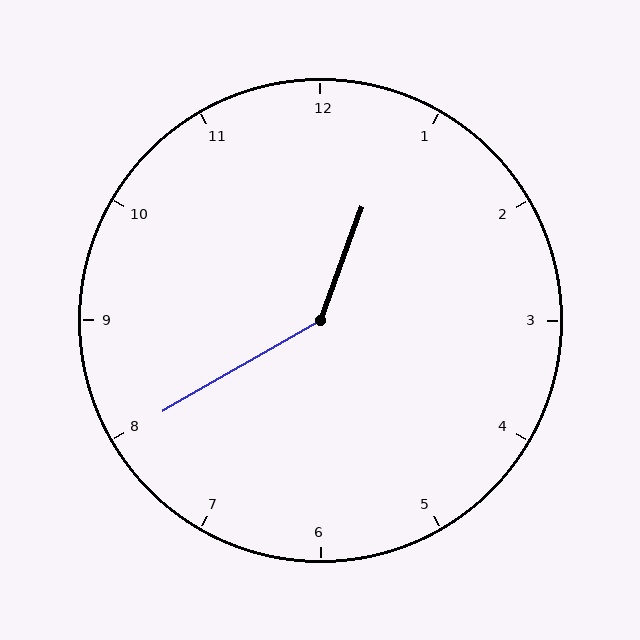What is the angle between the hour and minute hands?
Approximately 140 degrees.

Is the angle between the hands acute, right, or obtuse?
It is obtuse.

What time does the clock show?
12:40.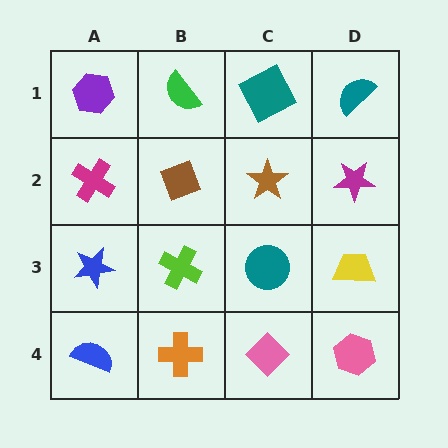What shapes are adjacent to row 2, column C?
A teal square (row 1, column C), a teal circle (row 3, column C), a brown diamond (row 2, column B), a magenta star (row 2, column D).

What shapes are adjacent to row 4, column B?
A lime cross (row 3, column B), a blue semicircle (row 4, column A), a pink diamond (row 4, column C).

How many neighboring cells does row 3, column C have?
4.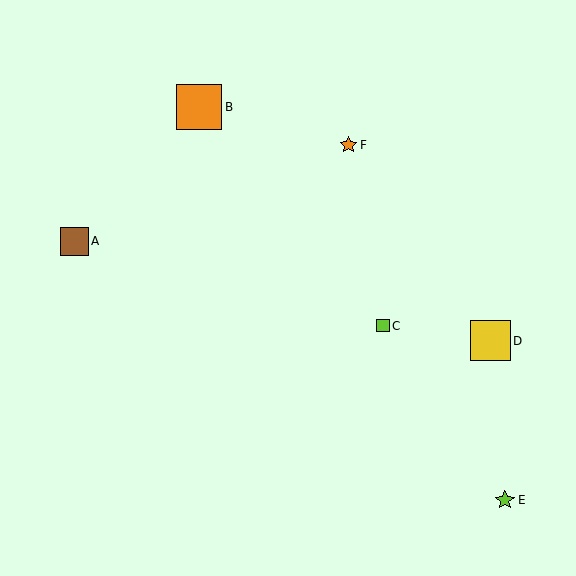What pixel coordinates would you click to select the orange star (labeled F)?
Click at (348, 145) to select the orange star F.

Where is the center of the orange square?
The center of the orange square is at (199, 107).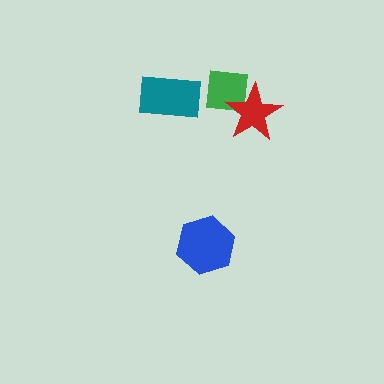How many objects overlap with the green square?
1 object overlaps with the green square.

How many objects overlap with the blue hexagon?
0 objects overlap with the blue hexagon.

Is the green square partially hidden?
Yes, it is partially covered by another shape.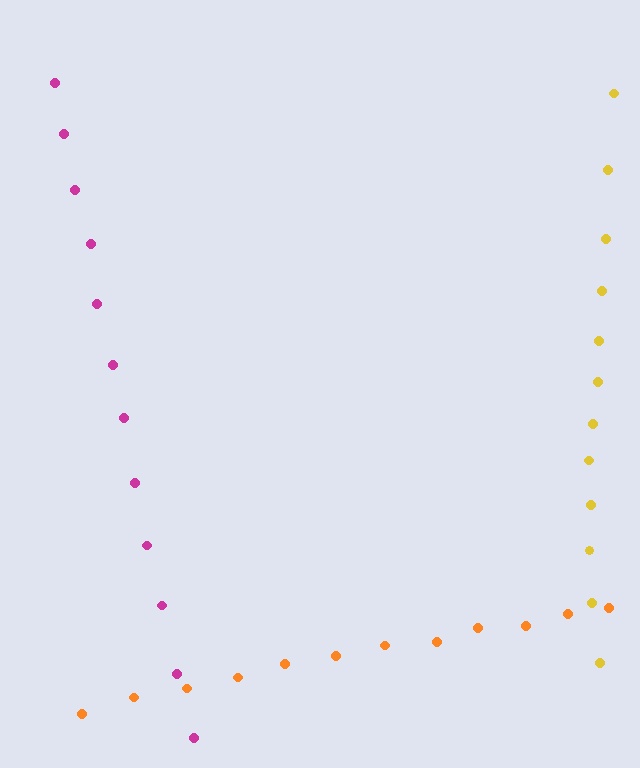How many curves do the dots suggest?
There are 3 distinct paths.